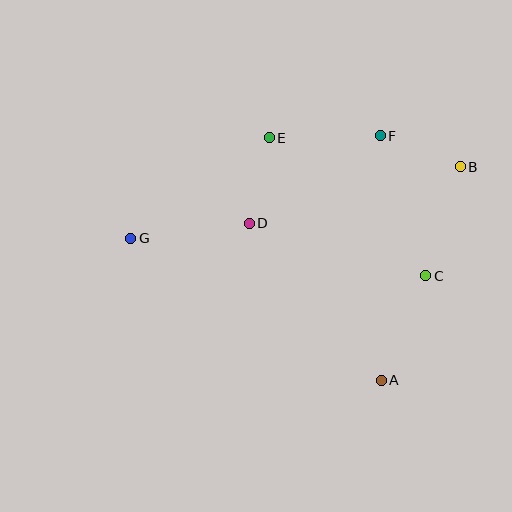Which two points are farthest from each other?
Points B and G are farthest from each other.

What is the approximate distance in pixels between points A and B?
The distance between A and B is approximately 227 pixels.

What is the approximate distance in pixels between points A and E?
The distance between A and E is approximately 267 pixels.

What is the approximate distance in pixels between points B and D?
The distance between B and D is approximately 218 pixels.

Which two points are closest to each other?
Points B and F are closest to each other.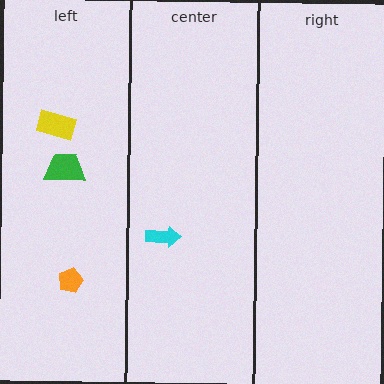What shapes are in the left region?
The orange pentagon, the green trapezoid, the yellow rectangle.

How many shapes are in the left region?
3.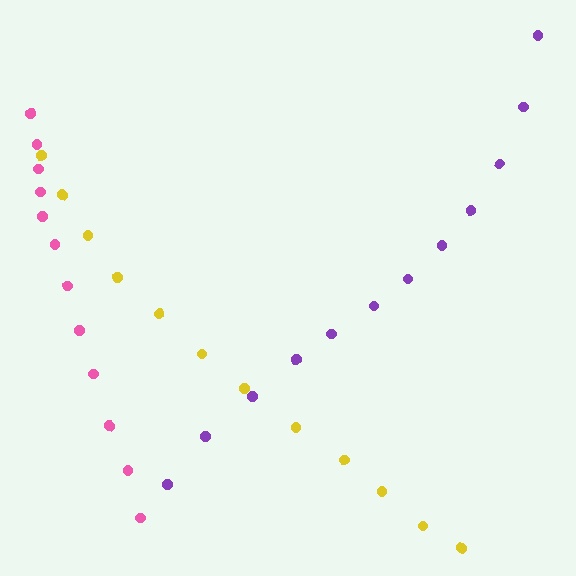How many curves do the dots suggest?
There are 3 distinct paths.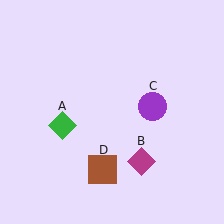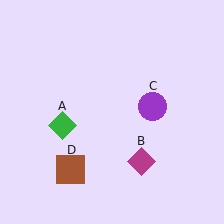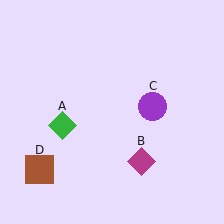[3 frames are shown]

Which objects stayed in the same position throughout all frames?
Green diamond (object A) and magenta diamond (object B) and purple circle (object C) remained stationary.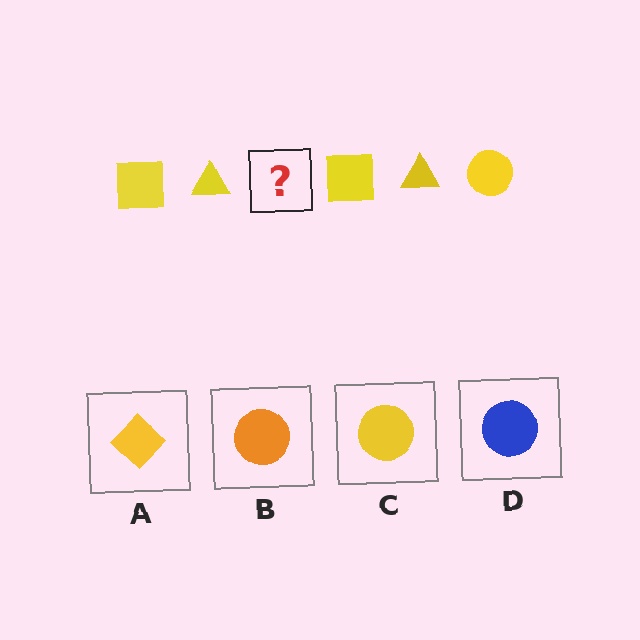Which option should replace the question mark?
Option C.